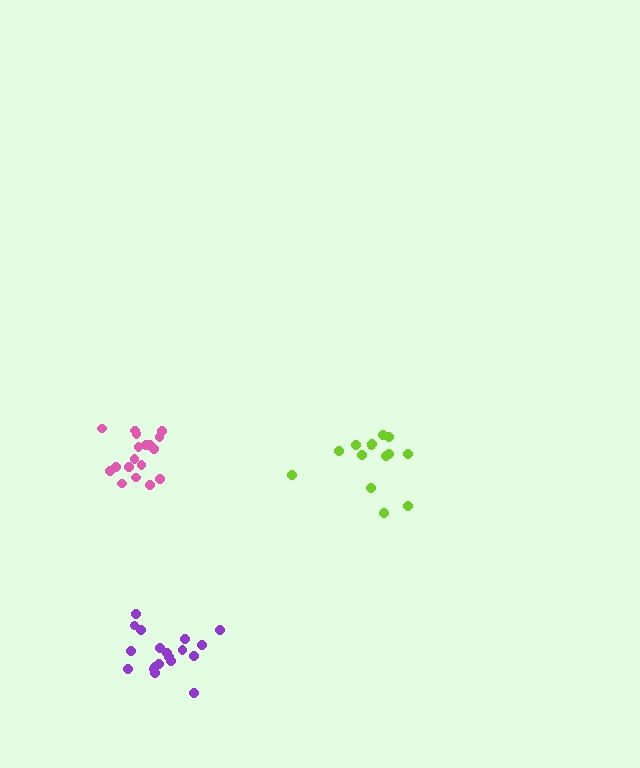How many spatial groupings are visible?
There are 3 spatial groupings.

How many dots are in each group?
Group 1: 18 dots, Group 2: 14 dots, Group 3: 19 dots (51 total).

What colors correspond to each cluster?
The clusters are colored: pink, lime, purple.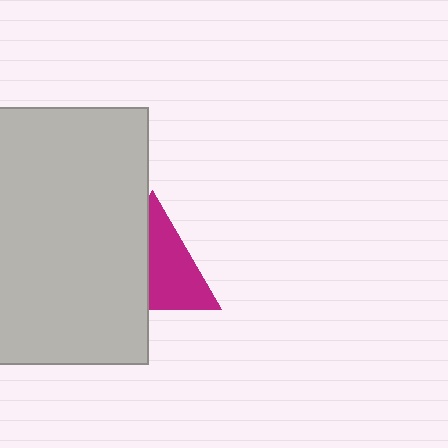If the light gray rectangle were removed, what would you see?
You would see the complete magenta triangle.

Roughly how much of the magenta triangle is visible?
About half of it is visible (roughly 54%).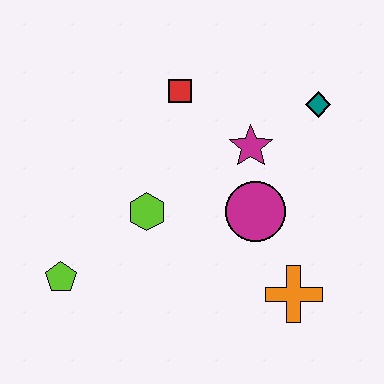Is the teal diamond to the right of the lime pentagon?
Yes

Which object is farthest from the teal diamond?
The lime pentagon is farthest from the teal diamond.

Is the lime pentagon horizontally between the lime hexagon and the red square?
No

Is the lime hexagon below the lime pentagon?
No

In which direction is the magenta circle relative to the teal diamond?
The magenta circle is below the teal diamond.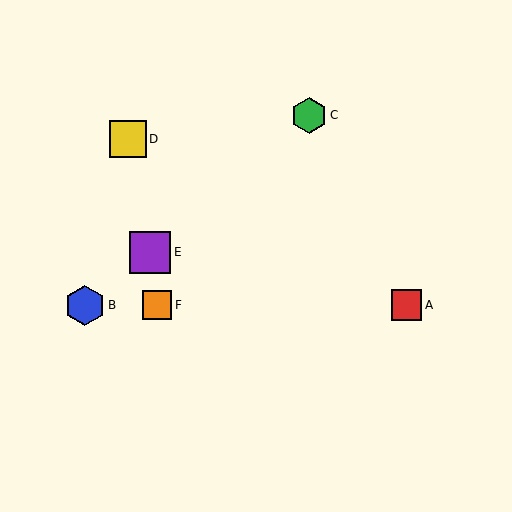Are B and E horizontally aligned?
No, B is at y≈305 and E is at y≈252.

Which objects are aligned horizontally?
Objects A, B, F are aligned horizontally.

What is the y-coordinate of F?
Object F is at y≈305.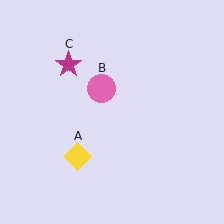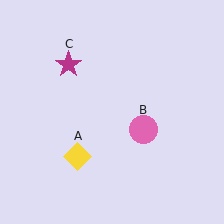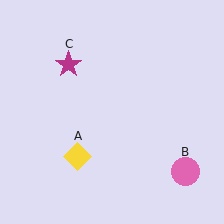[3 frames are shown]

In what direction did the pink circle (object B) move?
The pink circle (object B) moved down and to the right.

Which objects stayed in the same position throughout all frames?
Yellow diamond (object A) and magenta star (object C) remained stationary.